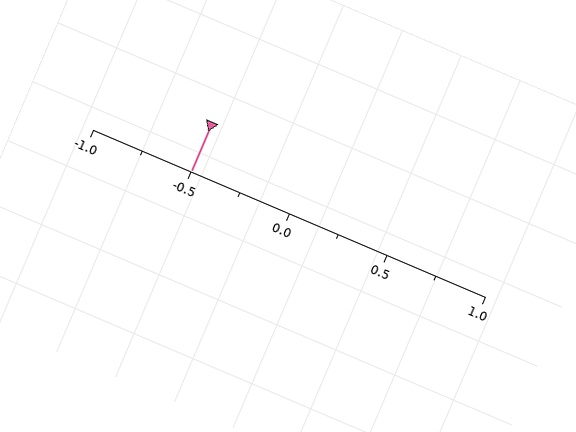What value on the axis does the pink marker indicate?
The marker indicates approximately -0.5.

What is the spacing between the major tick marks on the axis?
The major ticks are spaced 0.5 apart.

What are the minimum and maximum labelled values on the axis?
The axis runs from -1.0 to 1.0.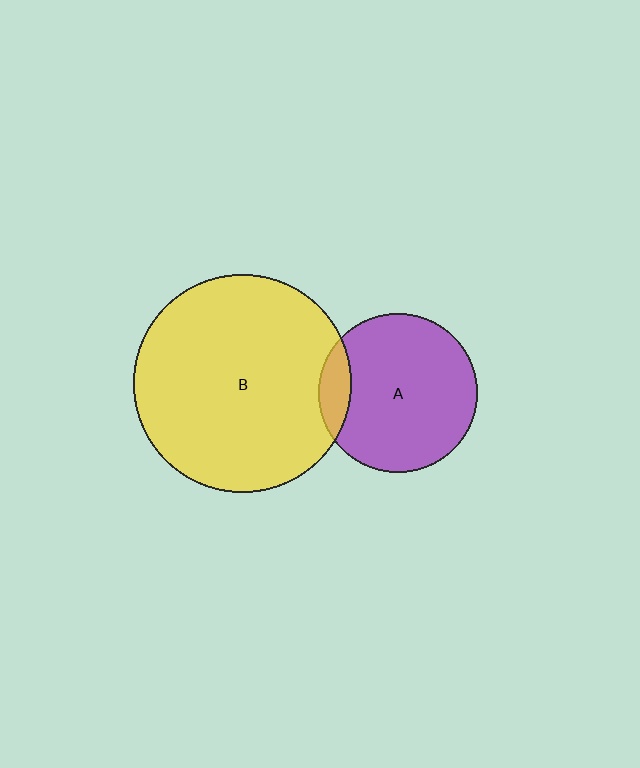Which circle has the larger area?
Circle B (yellow).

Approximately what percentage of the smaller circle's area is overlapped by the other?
Approximately 10%.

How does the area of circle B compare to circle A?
Approximately 1.9 times.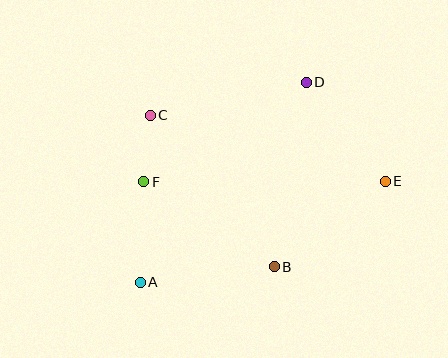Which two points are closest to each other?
Points C and F are closest to each other.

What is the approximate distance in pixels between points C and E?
The distance between C and E is approximately 244 pixels.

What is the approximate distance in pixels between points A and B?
The distance between A and B is approximately 135 pixels.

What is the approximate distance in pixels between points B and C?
The distance between B and C is approximately 196 pixels.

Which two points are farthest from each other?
Points A and E are farthest from each other.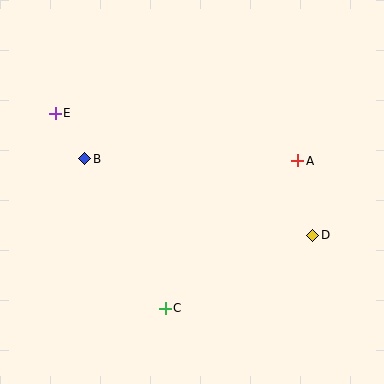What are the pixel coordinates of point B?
Point B is at (85, 159).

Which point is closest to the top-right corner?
Point A is closest to the top-right corner.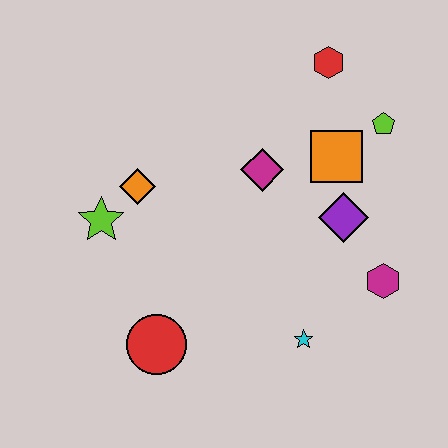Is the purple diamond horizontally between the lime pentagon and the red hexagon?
Yes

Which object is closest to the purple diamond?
The orange square is closest to the purple diamond.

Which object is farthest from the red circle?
The red hexagon is farthest from the red circle.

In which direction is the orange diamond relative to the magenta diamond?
The orange diamond is to the left of the magenta diamond.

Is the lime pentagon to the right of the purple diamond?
Yes